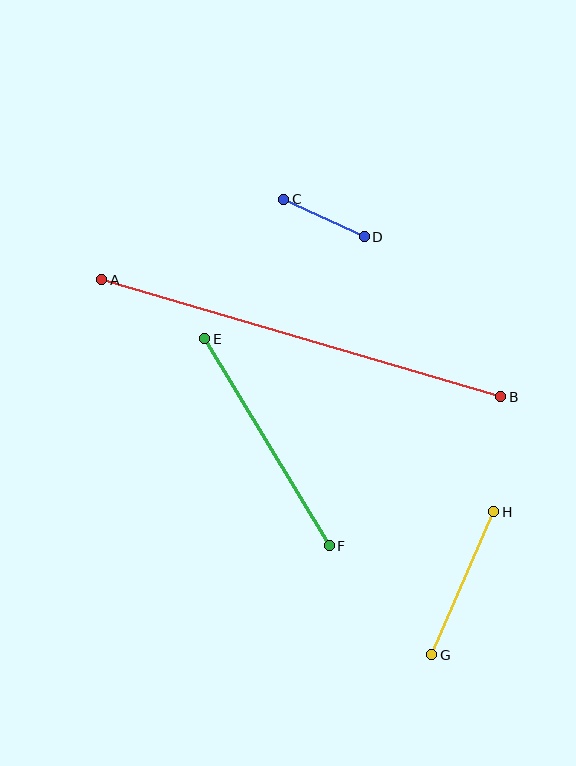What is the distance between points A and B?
The distance is approximately 416 pixels.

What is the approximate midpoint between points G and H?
The midpoint is at approximately (463, 583) pixels.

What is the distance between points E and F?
The distance is approximately 241 pixels.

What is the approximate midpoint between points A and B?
The midpoint is at approximately (301, 338) pixels.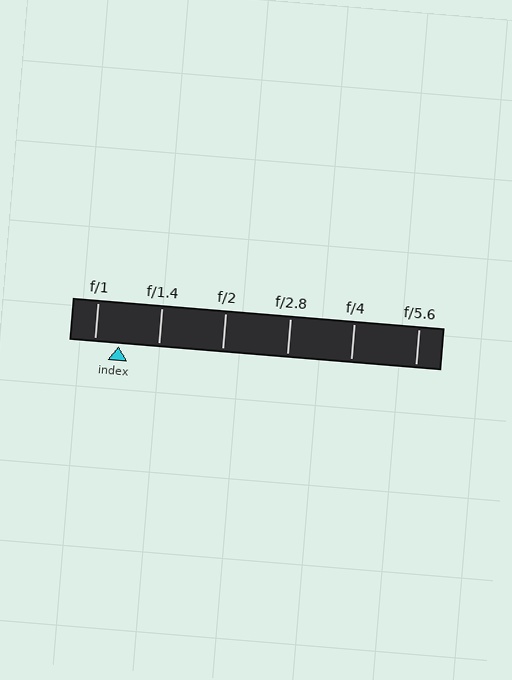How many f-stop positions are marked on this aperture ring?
There are 6 f-stop positions marked.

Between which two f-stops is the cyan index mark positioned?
The index mark is between f/1 and f/1.4.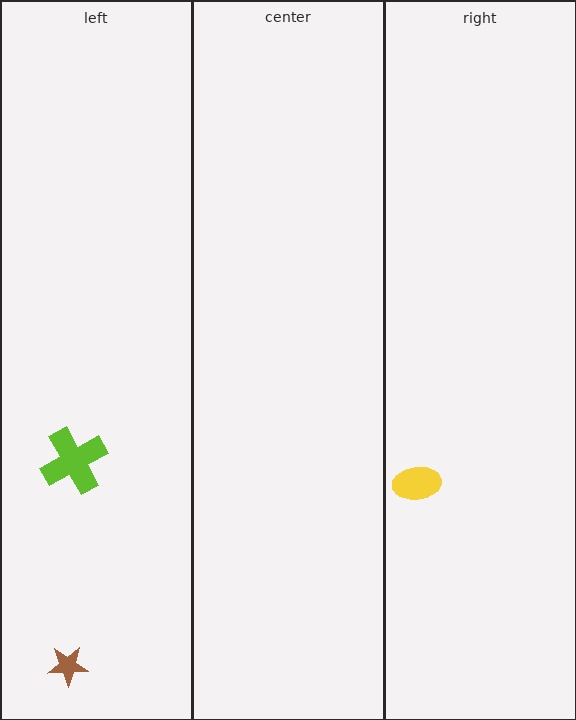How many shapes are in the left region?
2.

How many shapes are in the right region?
1.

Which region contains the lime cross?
The left region.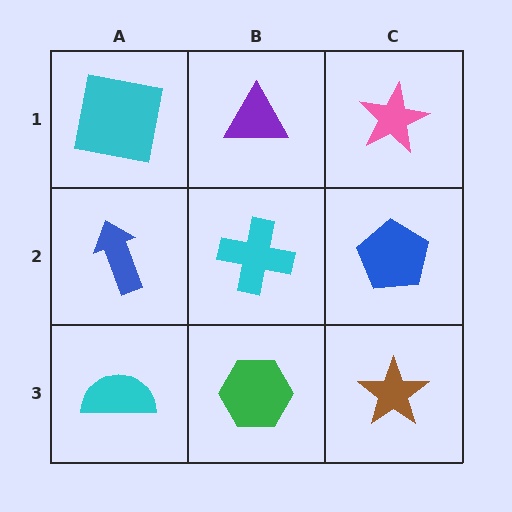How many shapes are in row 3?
3 shapes.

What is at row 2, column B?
A cyan cross.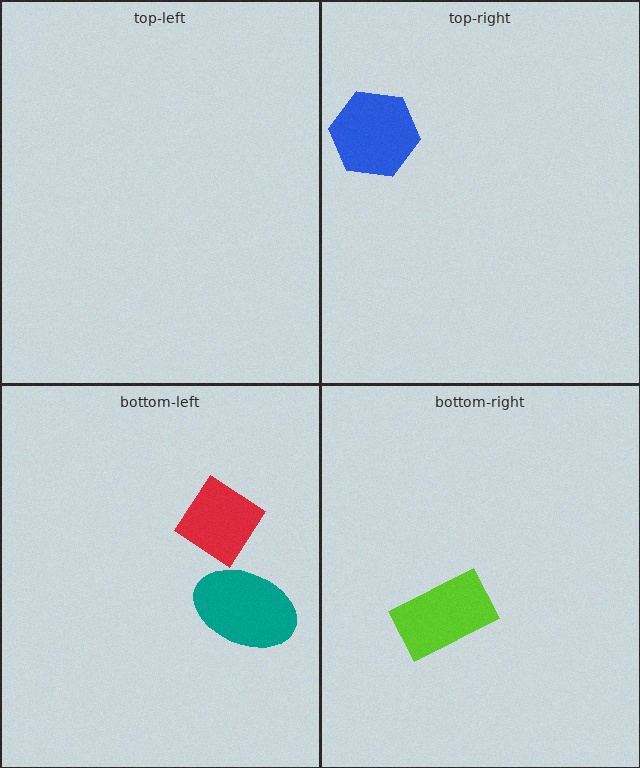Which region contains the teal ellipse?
The bottom-left region.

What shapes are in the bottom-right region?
The lime rectangle.